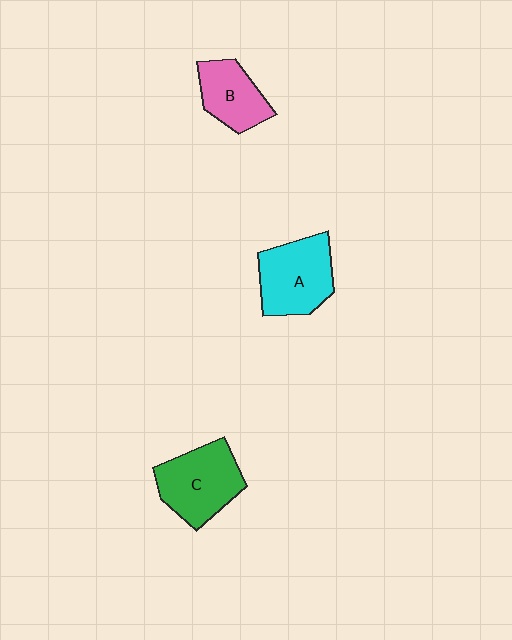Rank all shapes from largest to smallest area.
From largest to smallest: C (green), A (cyan), B (pink).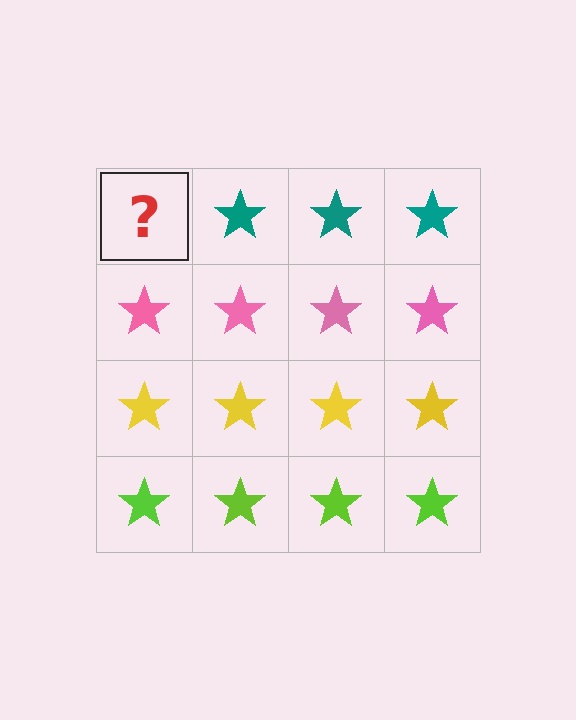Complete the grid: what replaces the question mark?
The question mark should be replaced with a teal star.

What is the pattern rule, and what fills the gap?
The rule is that each row has a consistent color. The gap should be filled with a teal star.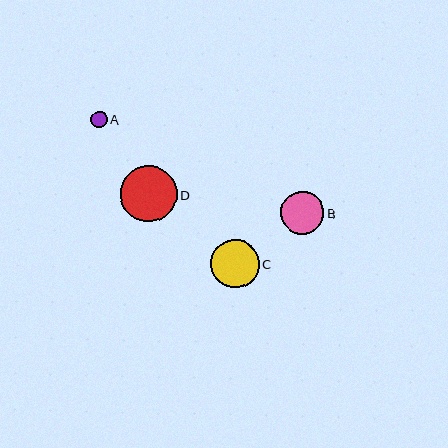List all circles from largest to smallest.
From largest to smallest: D, C, B, A.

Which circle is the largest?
Circle D is the largest with a size of approximately 56 pixels.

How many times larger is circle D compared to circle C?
Circle D is approximately 1.2 times the size of circle C.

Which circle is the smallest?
Circle A is the smallest with a size of approximately 16 pixels.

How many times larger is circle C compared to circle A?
Circle C is approximately 3.0 times the size of circle A.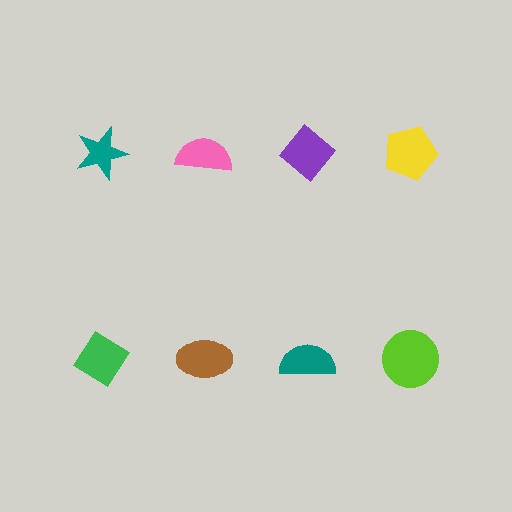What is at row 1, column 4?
A yellow pentagon.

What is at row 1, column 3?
A purple diamond.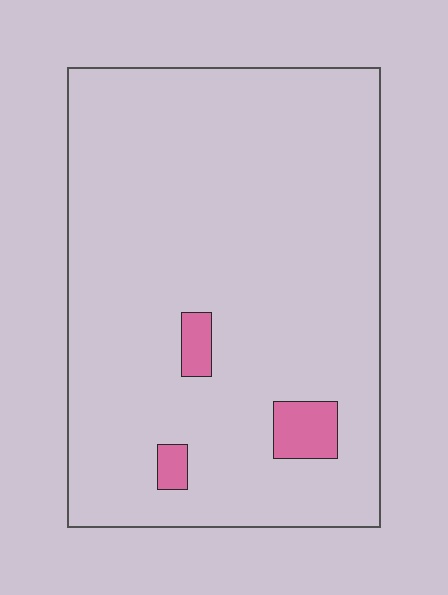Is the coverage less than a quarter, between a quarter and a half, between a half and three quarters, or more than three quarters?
Less than a quarter.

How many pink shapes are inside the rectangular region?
3.